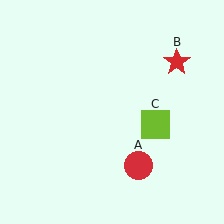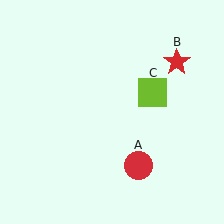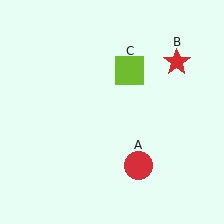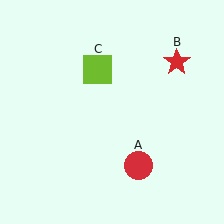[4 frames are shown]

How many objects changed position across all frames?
1 object changed position: lime square (object C).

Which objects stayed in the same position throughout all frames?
Red circle (object A) and red star (object B) remained stationary.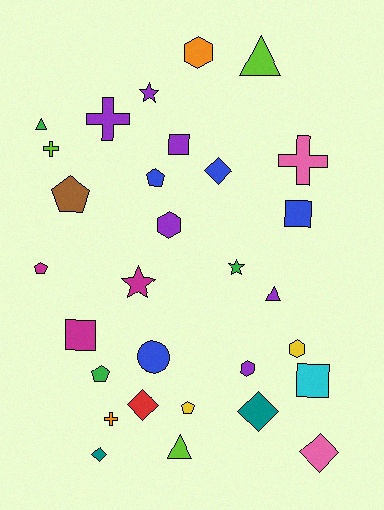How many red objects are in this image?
There is 1 red object.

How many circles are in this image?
There is 1 circle.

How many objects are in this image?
There are 30 objects.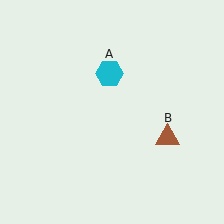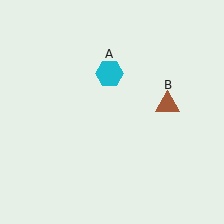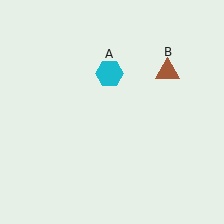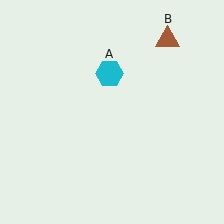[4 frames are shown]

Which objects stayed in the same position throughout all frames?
Cyan hexagon (object A) remained stationary.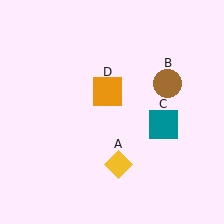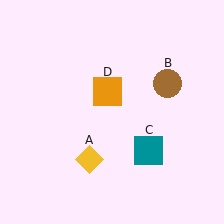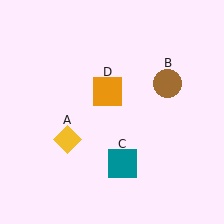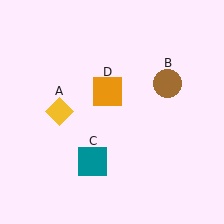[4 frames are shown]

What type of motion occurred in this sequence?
The yellow diamond (object A), teal square (object C) rotated clockwise around the center of the scene.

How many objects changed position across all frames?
2 objects changed position: yellow diamond (object A), teal square (object C).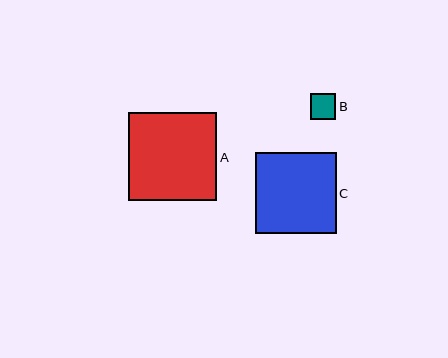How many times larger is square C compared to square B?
Square C is approximately 3.2 times the size of square B.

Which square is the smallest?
Square B is the smallest with a size of approximately 26 pixels.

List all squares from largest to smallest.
From largest to smallest: A, C, B.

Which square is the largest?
Square A is the largest with a size of approximately 88 pixels.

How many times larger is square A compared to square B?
Square A is approximately 3.4 times the size of square B.